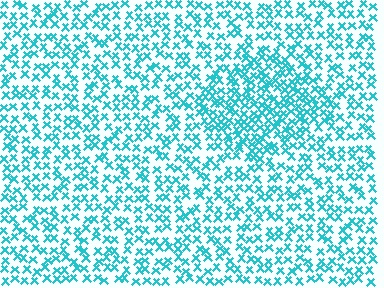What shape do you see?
I see a diamond.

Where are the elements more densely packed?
The elements are more densely packed inside the diamond boundary.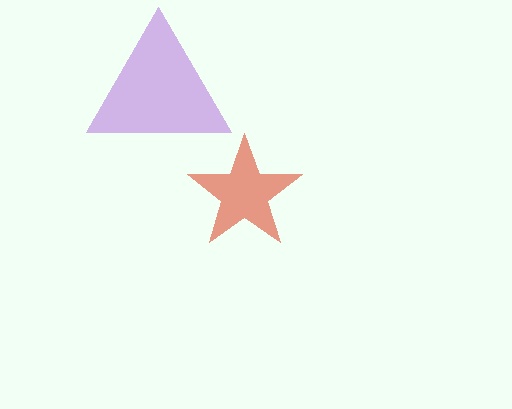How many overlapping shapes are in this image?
There are 2 overlapping shapes in the image.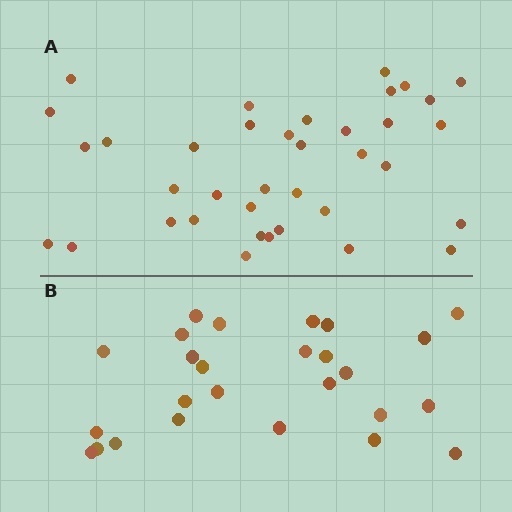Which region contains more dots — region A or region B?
Region A (the top region) has more dots.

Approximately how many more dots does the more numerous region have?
Region A has roughly 12 or so more dots than region B.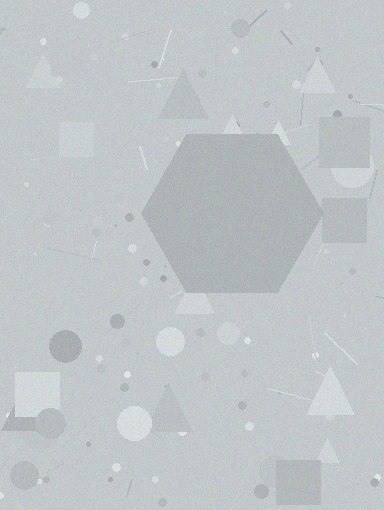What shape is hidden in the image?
A hexagon is hidden in the image.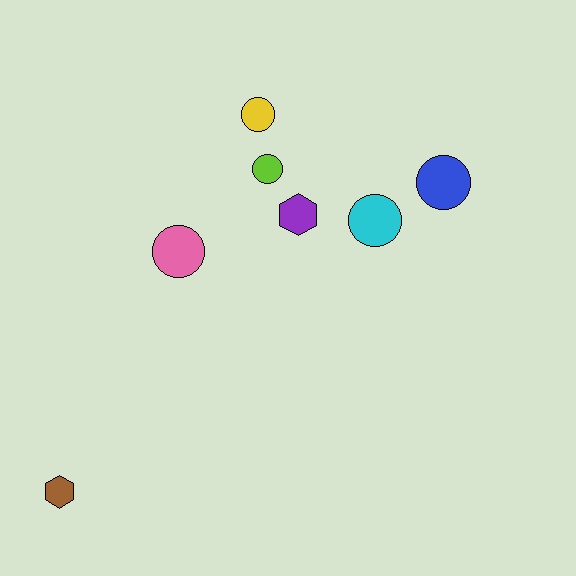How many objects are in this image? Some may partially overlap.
There are 7 objects.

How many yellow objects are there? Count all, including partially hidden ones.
There is 1 yellow object.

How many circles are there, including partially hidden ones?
There are 5 circles.